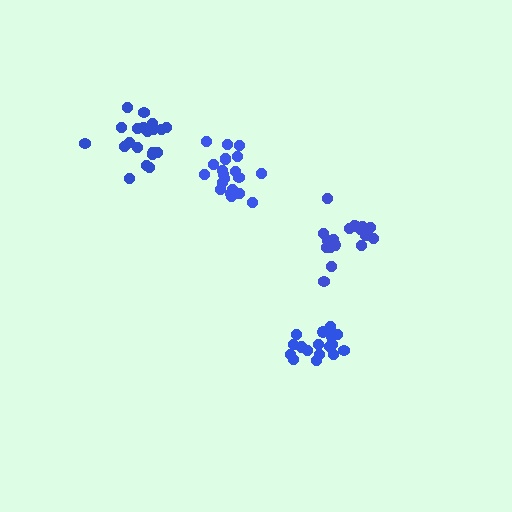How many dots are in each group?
Group 1: 19 dots, Group 2: 20 dots, Group 3: 18 dots, Group 4: 21 dots (78 total).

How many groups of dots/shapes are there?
There are 4 groups.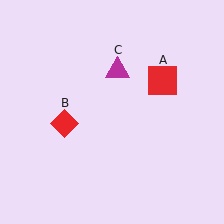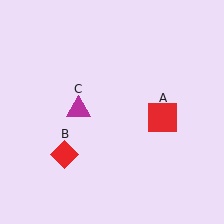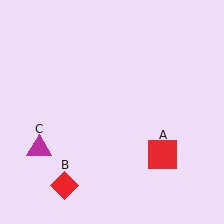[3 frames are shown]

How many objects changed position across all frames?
3 objects changed position: red square (object A), red diamond (object B), magenta triangle (object C).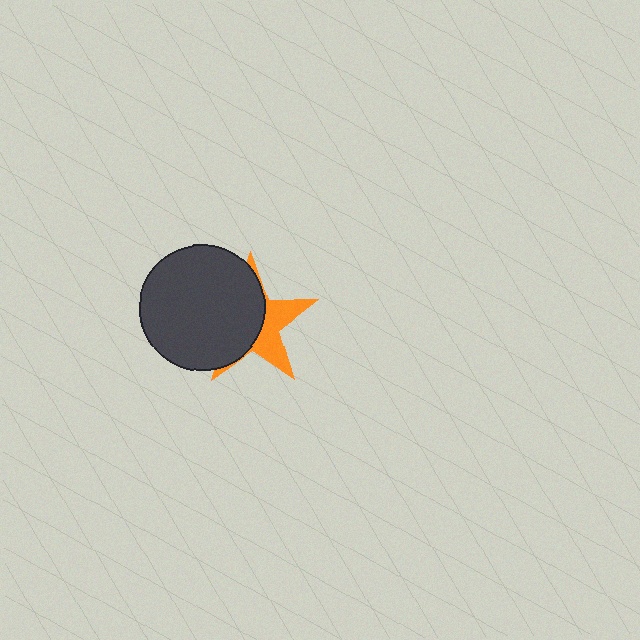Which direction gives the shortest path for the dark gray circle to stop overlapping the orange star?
Moving left gives the shortest separation.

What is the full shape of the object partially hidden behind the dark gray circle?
The partially hidden object is an orange star.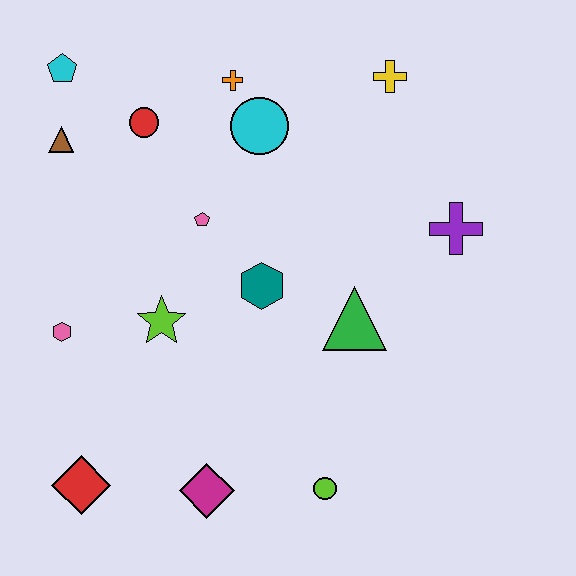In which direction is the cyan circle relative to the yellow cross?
The cyan circle is to the left of the yellow cross.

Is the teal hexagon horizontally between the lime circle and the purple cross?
No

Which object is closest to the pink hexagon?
The lime star is closest to the pink hexagon.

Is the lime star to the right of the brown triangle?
Yes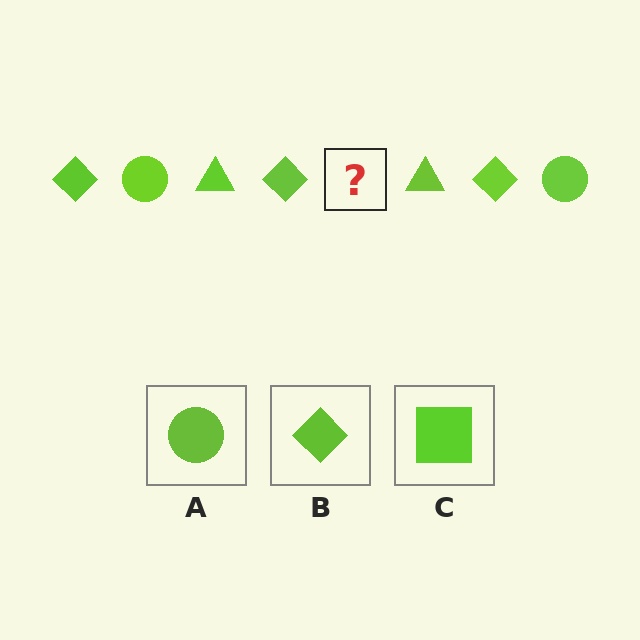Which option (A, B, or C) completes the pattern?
A.